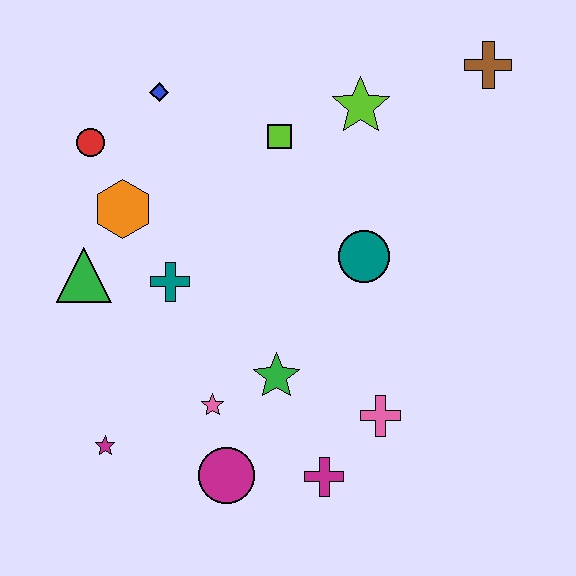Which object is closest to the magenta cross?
The pink cross is closest to the magenta cross.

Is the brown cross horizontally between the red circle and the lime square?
No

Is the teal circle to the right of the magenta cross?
Yes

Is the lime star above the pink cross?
Yes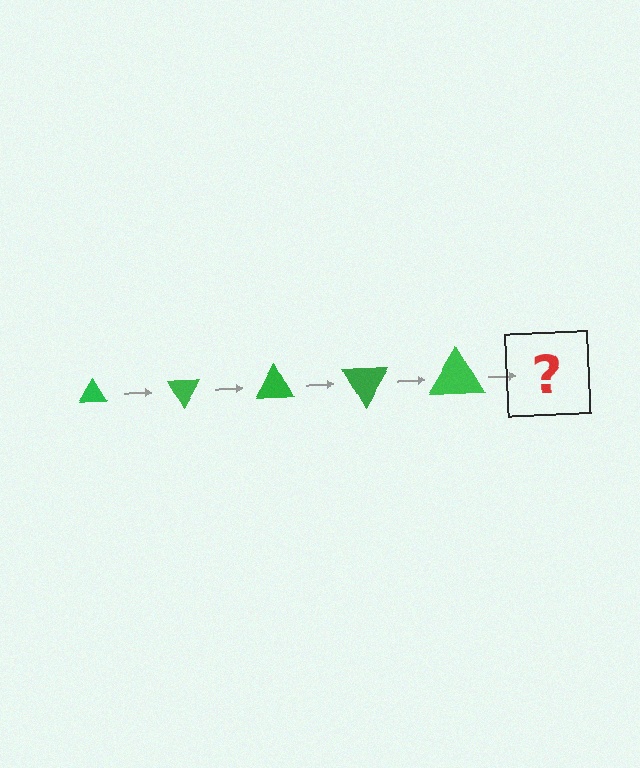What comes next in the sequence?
The next element should be a triangle, larger than the previous one and rotated 300 degrees from the start.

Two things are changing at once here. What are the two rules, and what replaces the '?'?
The two rules are that the triangle grows larger each step and it rotates 60 degrees each step. The '?' should be a triangle, larger than the previous one and rotated 300 degrees from the start.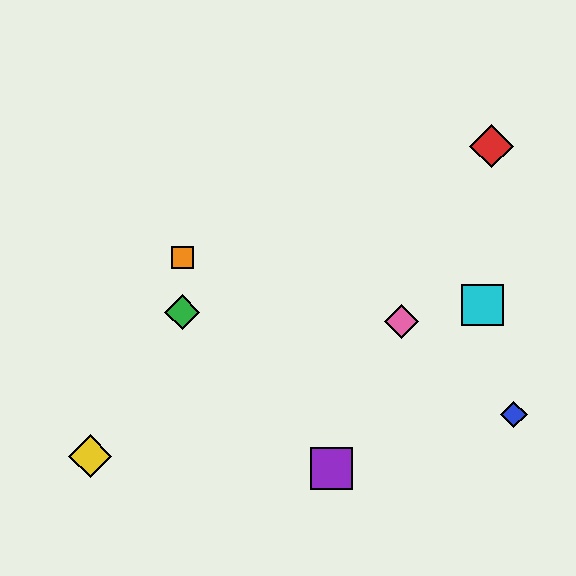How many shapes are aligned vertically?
2 shapes (the green diamond, the orange square) are aligned vertically.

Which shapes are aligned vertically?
The green diamond, the orange square are aligned vertically.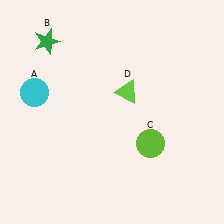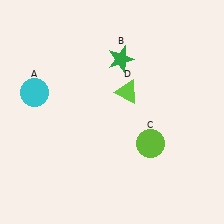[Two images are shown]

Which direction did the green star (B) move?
The green star (B) moved right.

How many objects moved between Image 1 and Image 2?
1 object moved between the two images.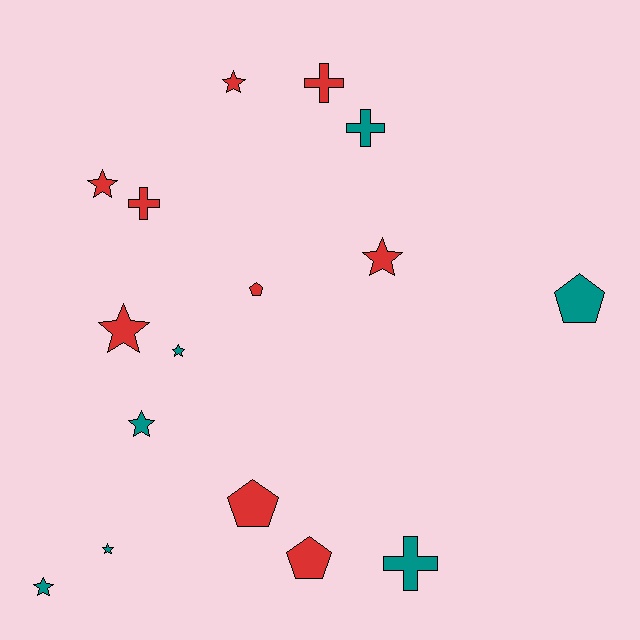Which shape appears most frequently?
Star, with 8 objects.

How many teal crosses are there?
There are 2 teal crosses.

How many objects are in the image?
There are 16 objects.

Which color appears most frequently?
Red, with 9 objects.